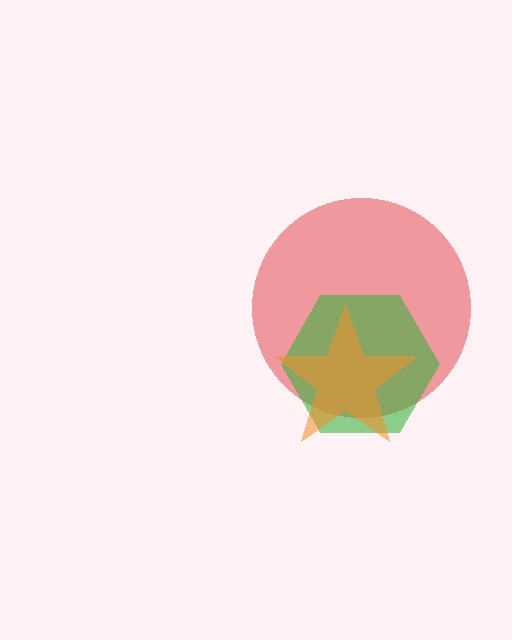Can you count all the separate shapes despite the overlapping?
Yes, there are 3 separate shapes.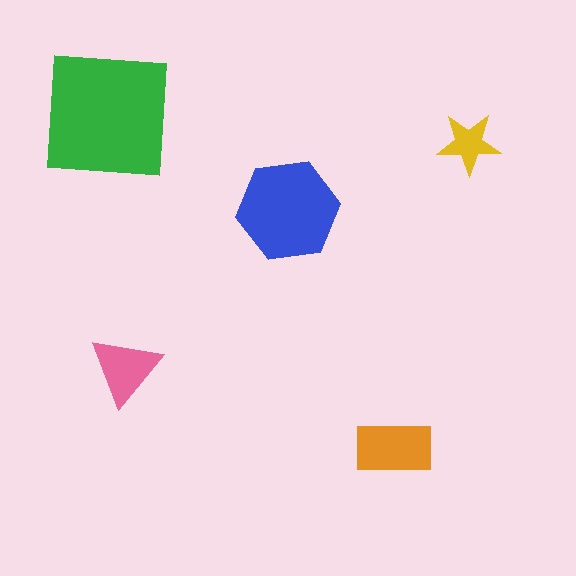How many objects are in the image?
There are 5 objects in the image.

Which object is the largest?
The green square.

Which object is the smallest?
The yellow star.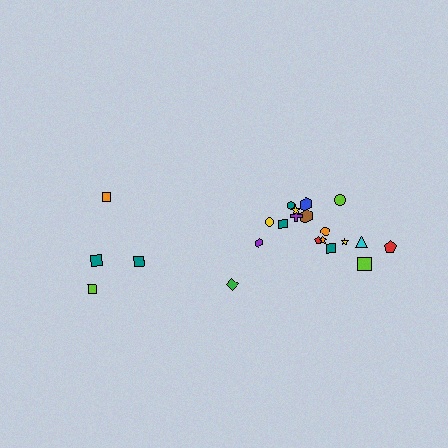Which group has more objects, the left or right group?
The right group.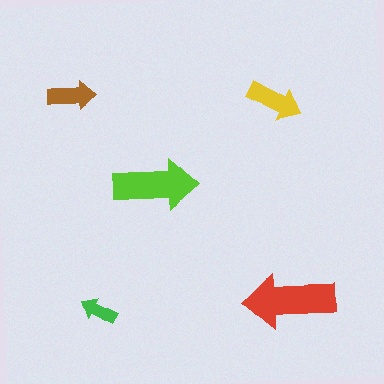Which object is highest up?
The brown arrow is topmost.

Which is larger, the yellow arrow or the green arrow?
The yellow one.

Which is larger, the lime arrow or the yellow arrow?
The lime one.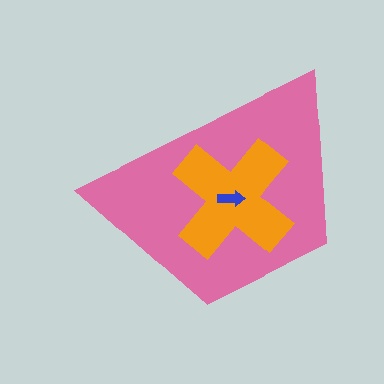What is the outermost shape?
The pink trapezoid.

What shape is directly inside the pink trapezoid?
The orange cross.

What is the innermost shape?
The blue arrow.